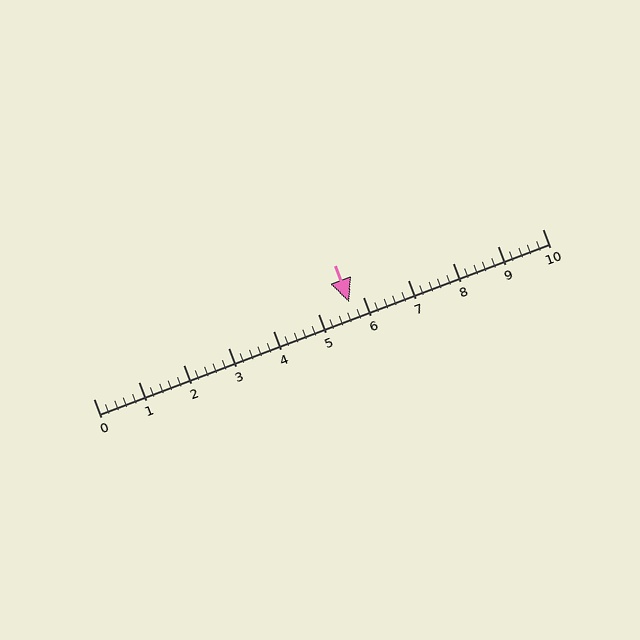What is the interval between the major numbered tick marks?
The major tick marks are spaced 1 units apart.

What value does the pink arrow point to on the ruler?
The pink arrow points to approximately 5.7.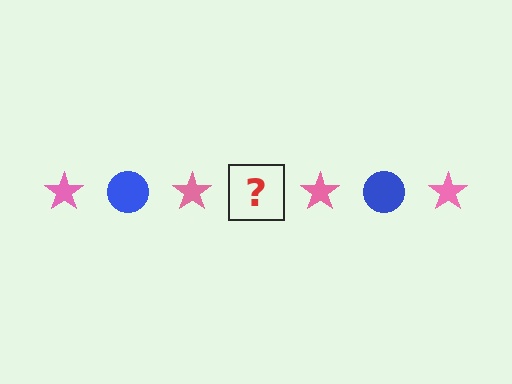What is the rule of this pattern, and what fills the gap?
The rule is that the pattern alternates between pink star and blue circle. The gap should be filled with a blue circle.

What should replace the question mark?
The question mark should be replaced with a blue circle.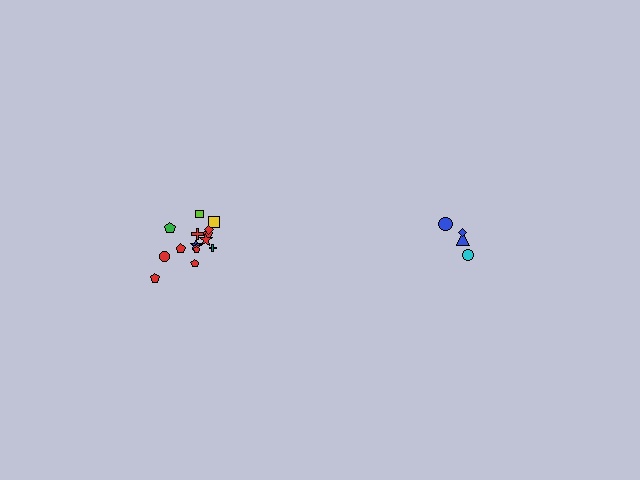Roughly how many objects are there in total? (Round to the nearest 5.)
Roughly 20 objects in total.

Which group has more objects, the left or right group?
The left group.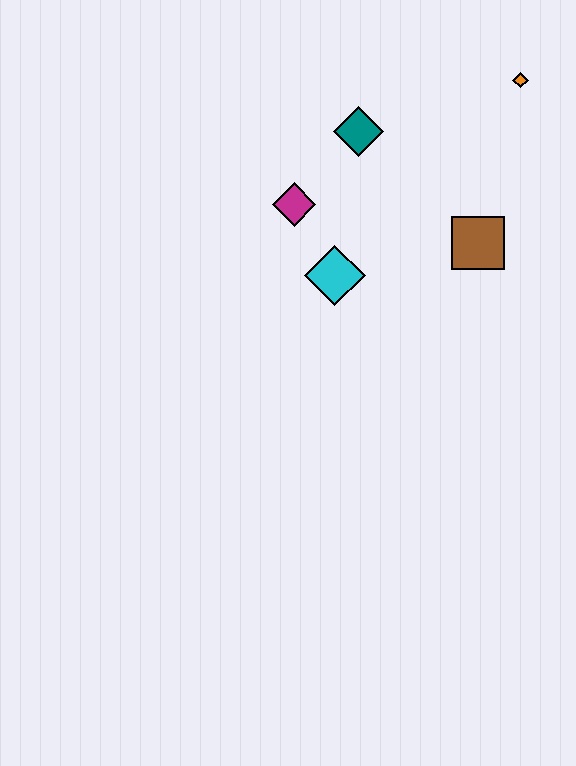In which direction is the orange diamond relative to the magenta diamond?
The orange diamond is to the right of the magenta diamond.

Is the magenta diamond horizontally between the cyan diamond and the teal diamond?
No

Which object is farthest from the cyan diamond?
The orange diamond is farthest from the cyan diamond.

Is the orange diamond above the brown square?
Yes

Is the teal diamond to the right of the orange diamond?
No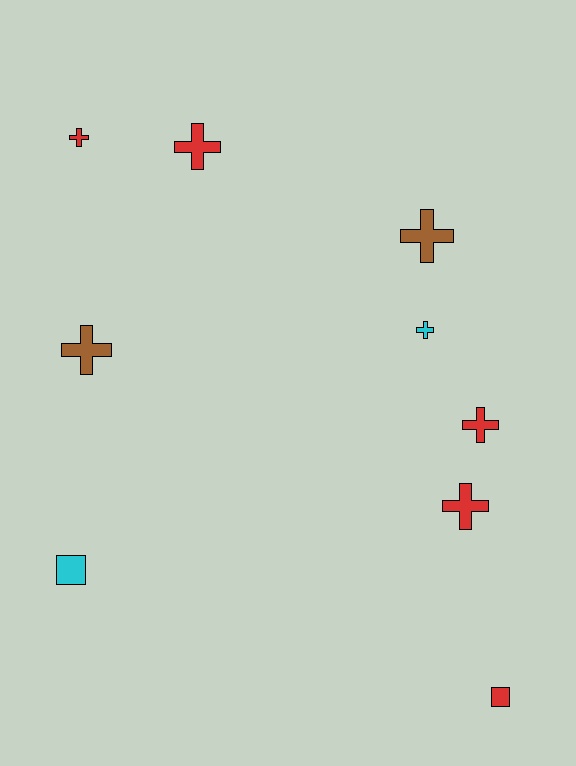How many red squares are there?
There is 1 red square.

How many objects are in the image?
There are 9 objects.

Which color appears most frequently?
Red, with 5 objects.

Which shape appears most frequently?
Cross, with 7 objects.